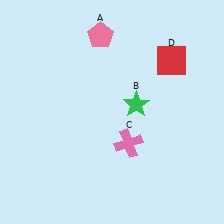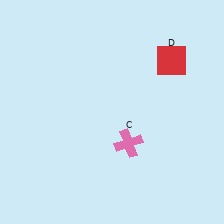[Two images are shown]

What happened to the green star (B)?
The green star (B) was removed in Image 2. It was in the top-right area of Image 1.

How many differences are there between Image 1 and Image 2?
There are 2 differences between the two images.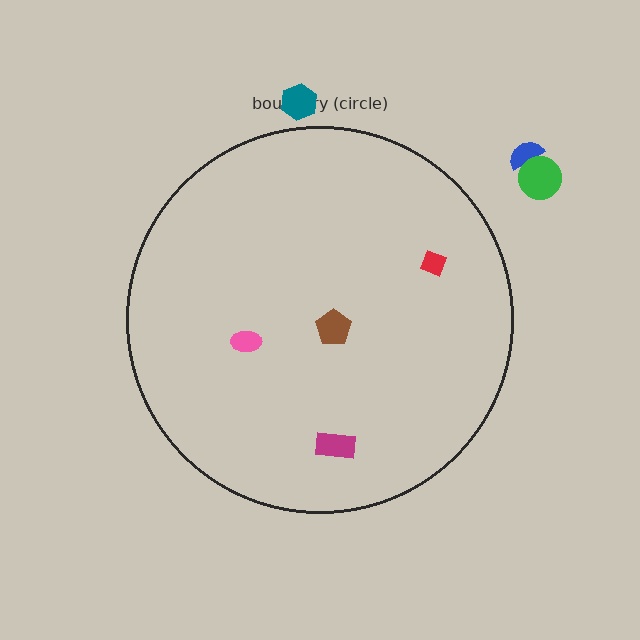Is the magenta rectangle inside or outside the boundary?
Inside.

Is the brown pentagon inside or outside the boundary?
Inside.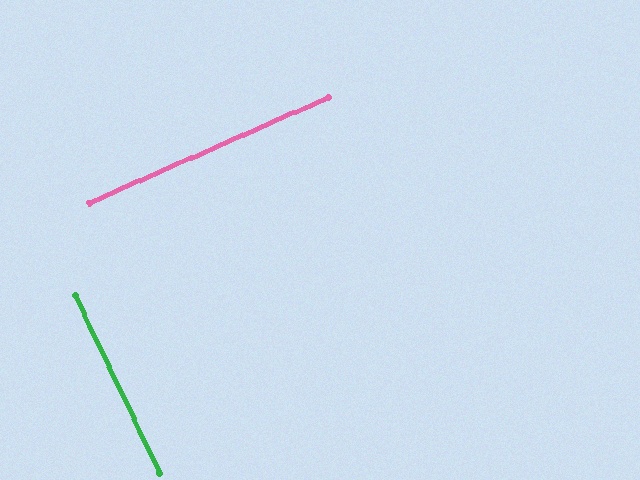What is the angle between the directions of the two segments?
Approximately 88 degrees.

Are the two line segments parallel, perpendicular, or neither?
Perpendicular — they meet at approximately 88°.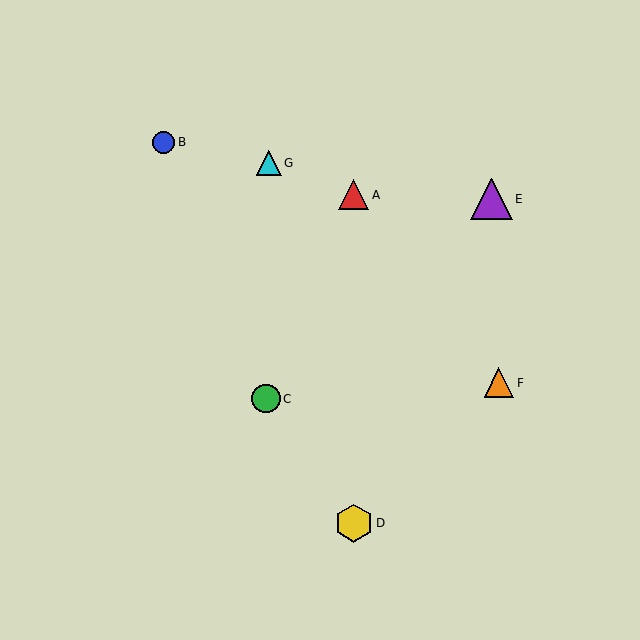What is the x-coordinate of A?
Object A is at x≈354.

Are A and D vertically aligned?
Yes, both are at x≈354.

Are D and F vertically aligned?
No, D is at x≈354 and F is at x≈499.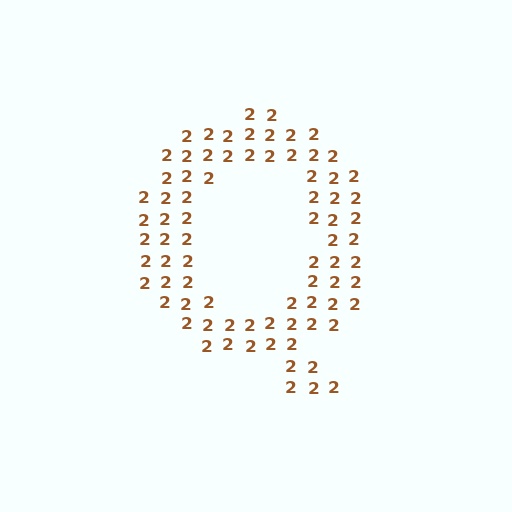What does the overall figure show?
The overall figure shows the letter Q.